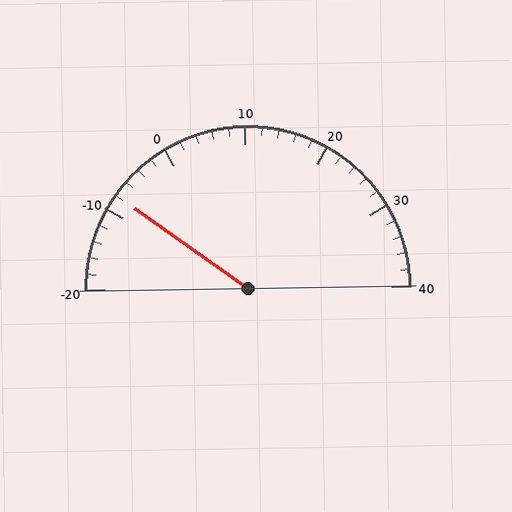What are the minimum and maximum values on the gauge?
The gauge ranges from -20 to 40.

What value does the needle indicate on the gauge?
The needle indicates approximately -8.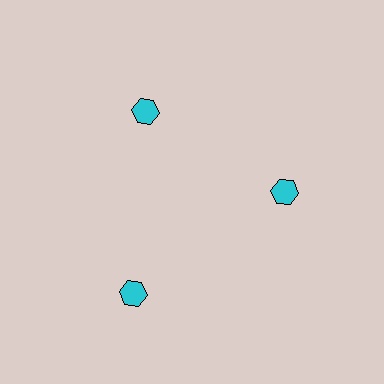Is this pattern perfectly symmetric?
No. The 3 cyan hexagons are arranged in a ring, but one element near the 7 o'clock position is pushed outward from the center, breaking the 3-fold rotational symmetry.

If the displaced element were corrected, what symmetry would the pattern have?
It would have 3-fold rotational symmetry — the pattern would map onto itself every 120 degrees.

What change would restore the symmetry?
The symmetry would be restored by moving it inward, back onto the ring so that all 3 hexagons sit at equal angles and equal distance from the center.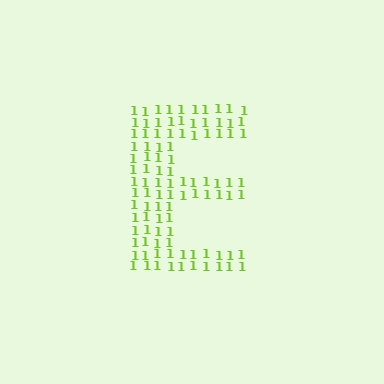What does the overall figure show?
The overall figure shows the letter E.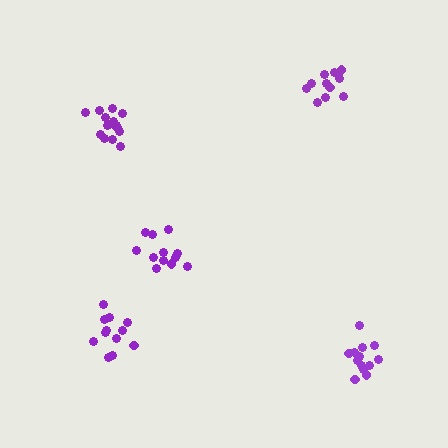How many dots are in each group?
Group 1: 11 dots, Group 2: 12 dots, Group 3: 13 dots, Group 4: 12 dots, Group 5: 15 dots (63 total).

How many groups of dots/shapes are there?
There are 5 groups.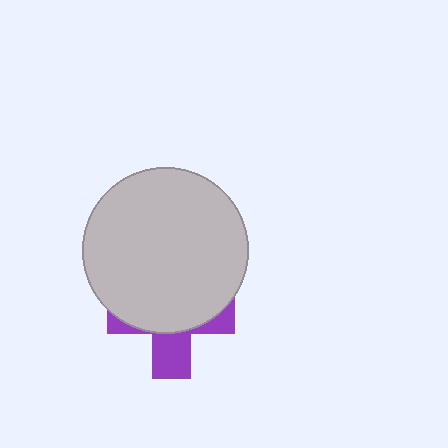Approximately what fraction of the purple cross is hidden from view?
Roughly 65% of the purple cross is hidden behind the light gray circle.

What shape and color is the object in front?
The object in front is a light gray circle.